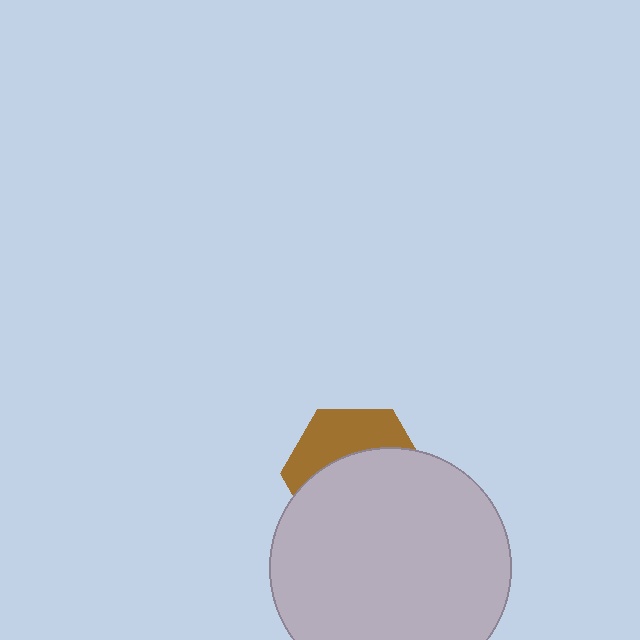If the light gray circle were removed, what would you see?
You would see the complete brown hexagon.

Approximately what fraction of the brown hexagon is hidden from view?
Roughly 63% of the brown hexagon is hidden behind the light gray circle.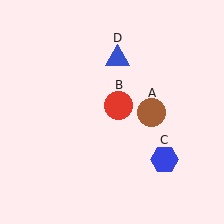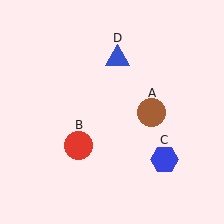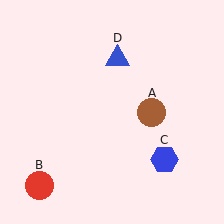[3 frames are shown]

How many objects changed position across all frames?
1 object changed position: red circle (object B).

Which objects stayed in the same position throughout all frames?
Brown circle (object A) and blue hexagon (object C) and blue triangle (object D) remained stationary.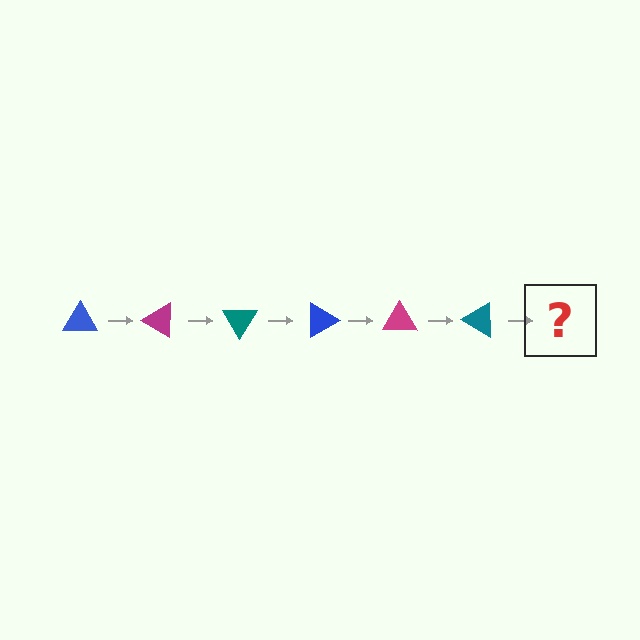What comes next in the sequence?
The next element should be a blue triangle, rotated 180 degrees from the start.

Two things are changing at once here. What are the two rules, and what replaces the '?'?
The two rules are that it rotates 30 degrees each step and the color cycles through blue, magenta, and teal. The '?' should be a blue triangle, rotated 180 degrees from the start.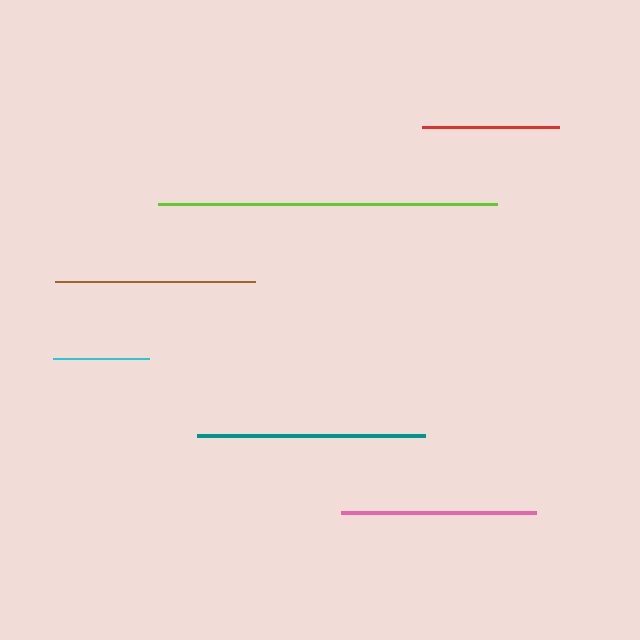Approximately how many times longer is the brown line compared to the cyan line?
The brown line is approximately 2.1 times the length of the cyan line.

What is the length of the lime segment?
The lime segment is approximately 339 pixels long.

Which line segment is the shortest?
The cyan line is the shortest at approximately 95 pixels.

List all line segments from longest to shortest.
From longest to shortest: lime, teal, brown, pink, red, cyan.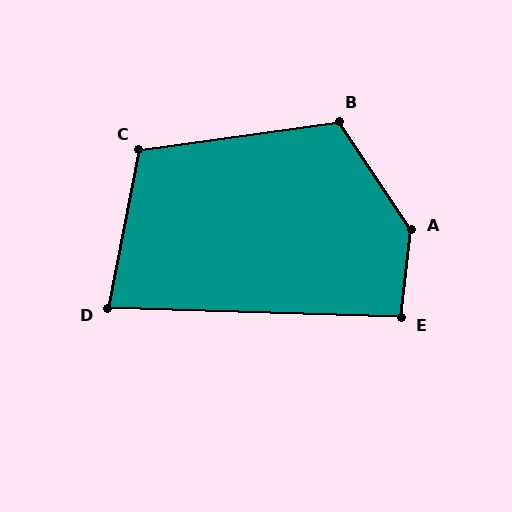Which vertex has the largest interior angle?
A, at approximately 140 degrees.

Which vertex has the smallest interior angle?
D, at approximately 80 degrees.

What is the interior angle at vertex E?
Approximately 95 degrees (approximately right).